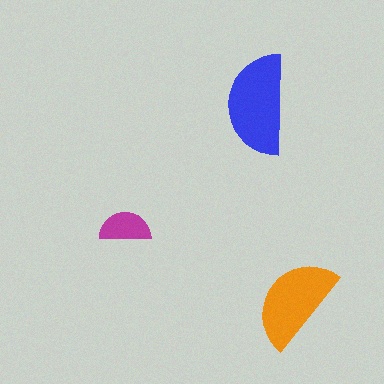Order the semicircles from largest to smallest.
the blue one, the orange one, the magenta one.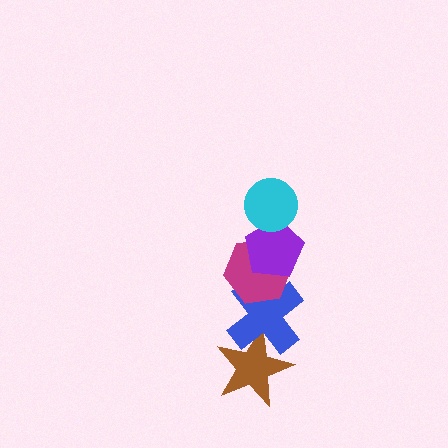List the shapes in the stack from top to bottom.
From top to bottom: the cyan circle, the purple pentagon, the magenta hexagon, the blue cross, the brown star.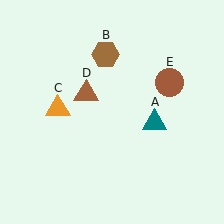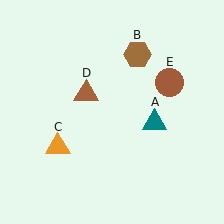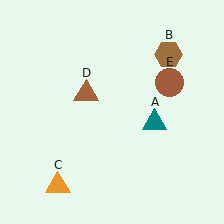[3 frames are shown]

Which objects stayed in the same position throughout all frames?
Teal triangle (object A) and brown triangle (object D) and brown circle (object E) remained stationary.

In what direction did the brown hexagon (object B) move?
The brown hexagon (object B) moved right.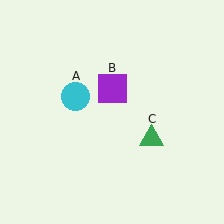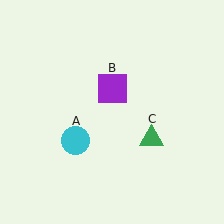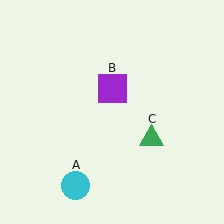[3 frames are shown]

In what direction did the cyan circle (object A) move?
The cyan circle (object A) moved down.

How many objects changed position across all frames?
1 object changed position: cyan circle (object A).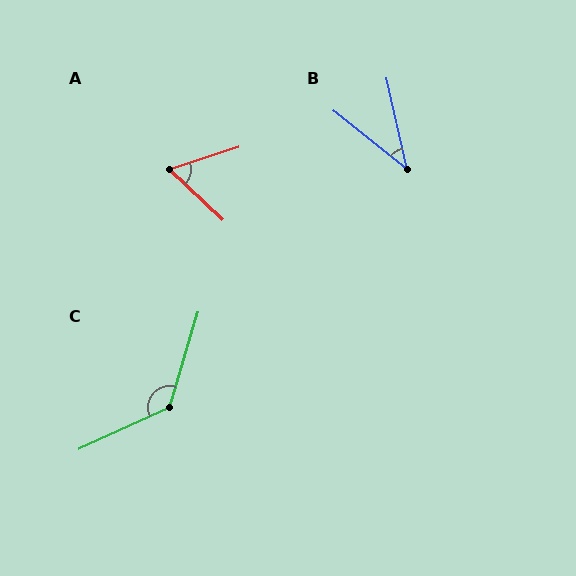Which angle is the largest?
C, at approximately 131 degrees.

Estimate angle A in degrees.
Approximately 61 degrees.